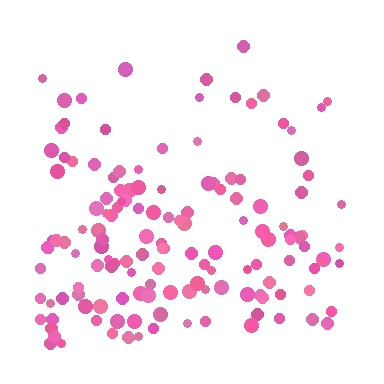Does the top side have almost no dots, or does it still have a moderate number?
Still a moderate number, just noticeably fewer than the bottom.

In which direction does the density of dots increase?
From top to bottom, with the bottom side densest.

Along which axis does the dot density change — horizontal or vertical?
Vertical.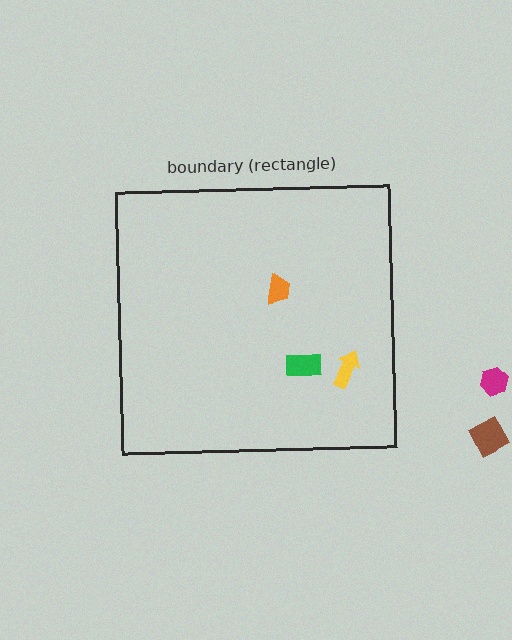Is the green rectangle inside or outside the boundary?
Inside.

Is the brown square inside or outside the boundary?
Outside.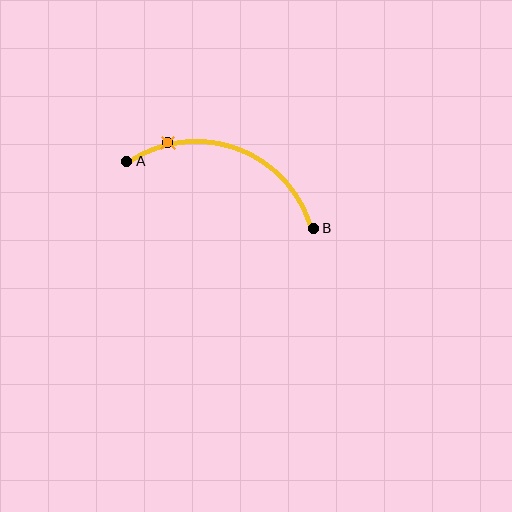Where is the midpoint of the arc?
The arc midpoint is the point on the curve farthest from the straight line joining A and B. It sits above that line.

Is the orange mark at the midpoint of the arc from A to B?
No. The orange mark lies on the arc but is closer to endpoint A. The arc midpoint would be at the point on the curve equidistant along the arc from both A and B.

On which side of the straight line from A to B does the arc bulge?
The arc bulges above the straight line connecting A and B.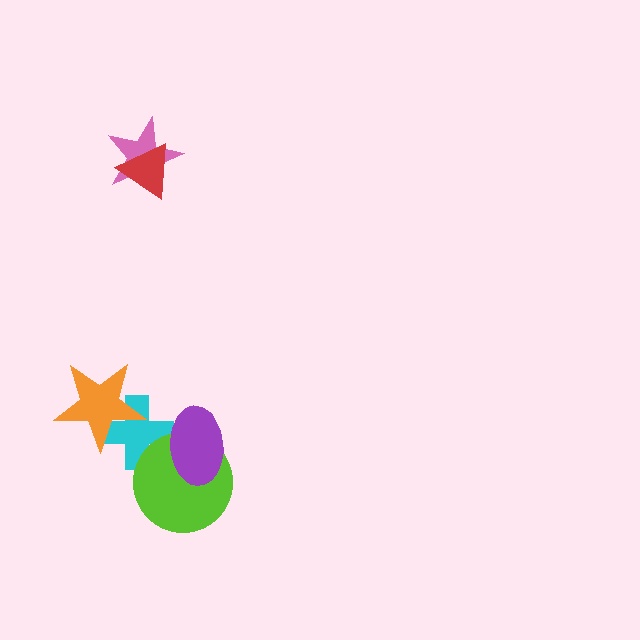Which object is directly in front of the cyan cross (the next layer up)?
The orange star is directly in front of the cyan cross.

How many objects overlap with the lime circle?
2 objects overlap with the lime circle.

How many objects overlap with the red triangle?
1 object overlaps with the red triangle.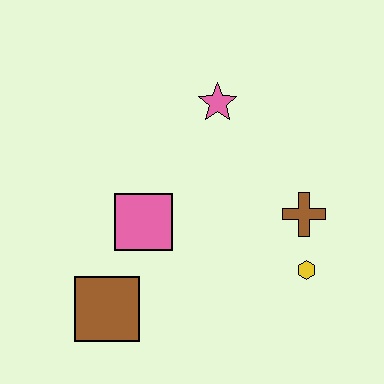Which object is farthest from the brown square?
The pink star is farthest from the brown square.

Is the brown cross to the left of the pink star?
No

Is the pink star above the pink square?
Yes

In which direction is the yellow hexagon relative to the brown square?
The yellow hexagon is to the right of the brown square.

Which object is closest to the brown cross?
The yellow hexagon is closest to the brown cross.